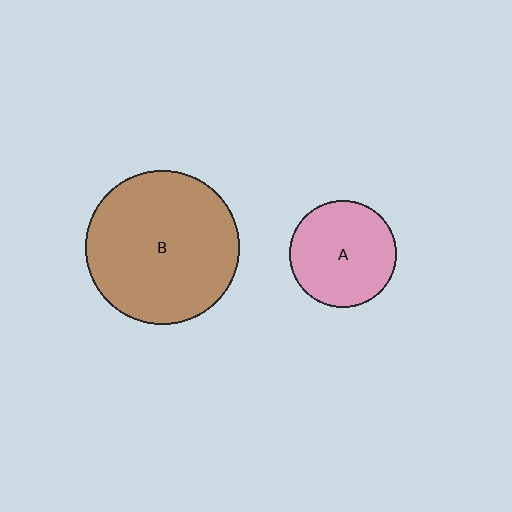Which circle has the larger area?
Circle B (brown).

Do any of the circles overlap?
No, none of the circles overlap.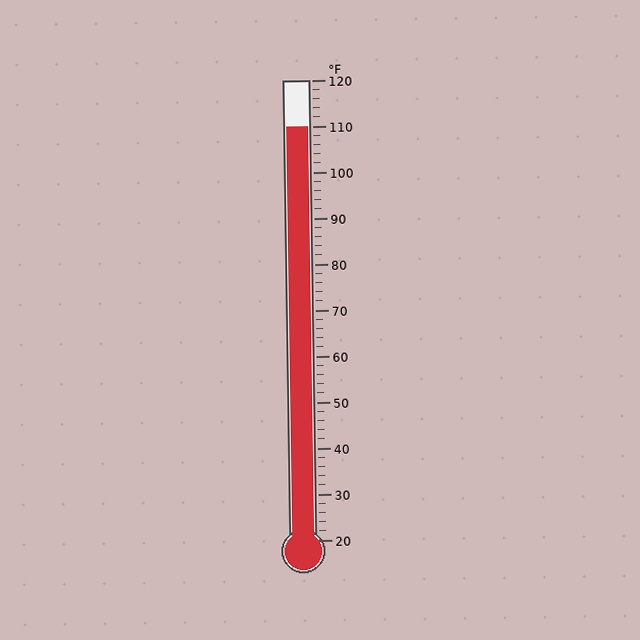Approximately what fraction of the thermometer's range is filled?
The thermometer is filled to approximately 90% of its range.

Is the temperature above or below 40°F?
The temperature is above 40°F.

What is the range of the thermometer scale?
The thermometer scale ranges from 20°F to 120°F.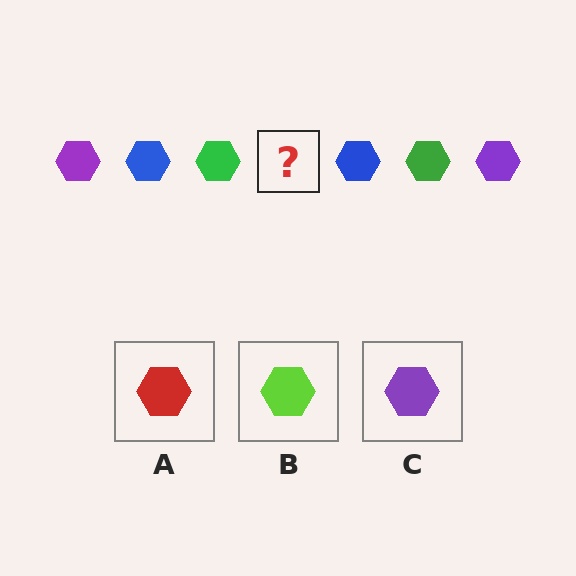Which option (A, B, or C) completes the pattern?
C.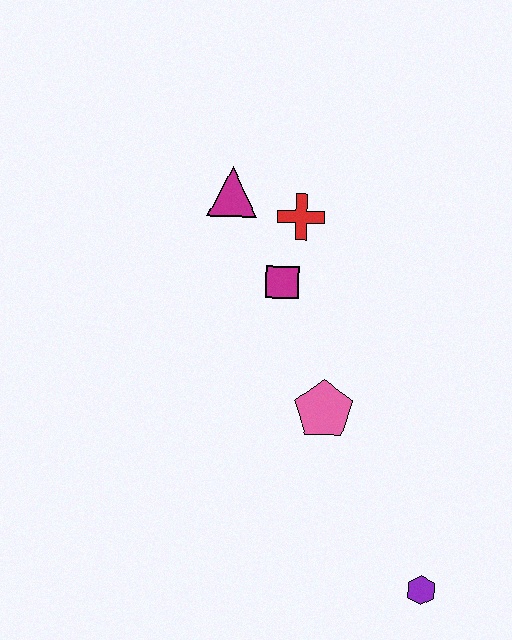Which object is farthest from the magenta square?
The purple hexagon is farthest from the magenta square.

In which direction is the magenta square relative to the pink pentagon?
The magenta square is above the pink pentagon.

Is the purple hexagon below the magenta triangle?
Yes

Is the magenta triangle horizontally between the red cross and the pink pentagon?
No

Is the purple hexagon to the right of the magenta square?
Yes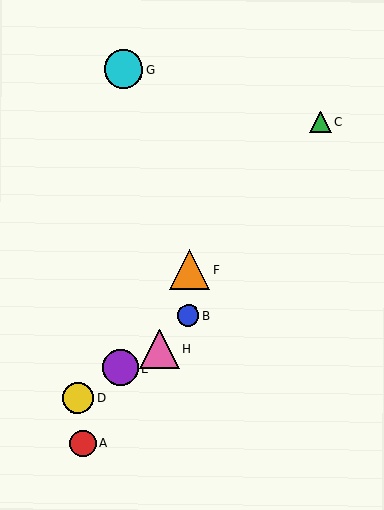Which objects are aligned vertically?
Objects E, G are aligned vertically.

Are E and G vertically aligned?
Yes, both are at x≈120.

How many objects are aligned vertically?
2 objects (E, G) are aligned vertically.